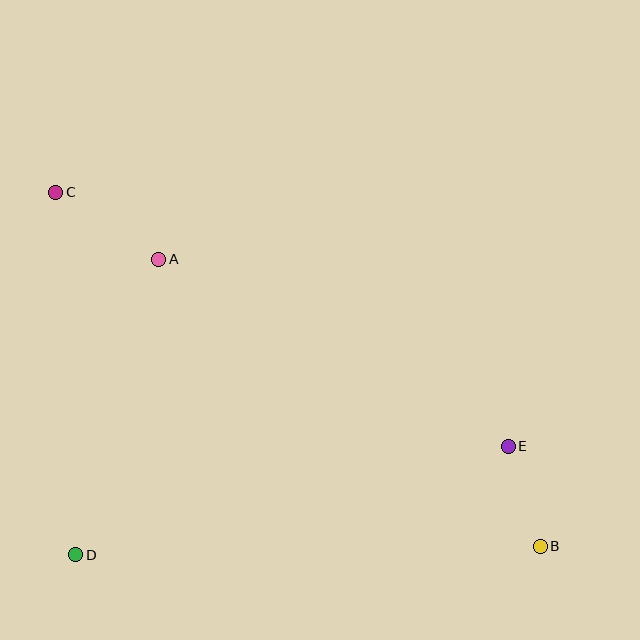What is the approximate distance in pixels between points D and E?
The distance between D and E is approximately 446 pixels.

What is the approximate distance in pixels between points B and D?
The distance between B and D is approximately 465 pixels.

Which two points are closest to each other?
Points B and E are closest to each other.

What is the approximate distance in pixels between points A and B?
The distance between A and B is approximately 477 pixels.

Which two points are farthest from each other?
Points B and C are farthest from each other.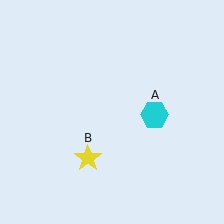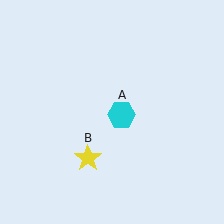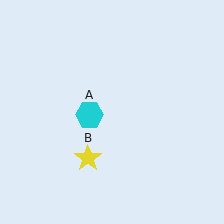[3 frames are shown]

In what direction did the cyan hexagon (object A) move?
The cyan hexagon (object A) moved left.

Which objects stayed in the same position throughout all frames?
Yellow star (object B) remained stationary.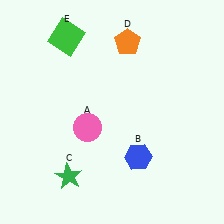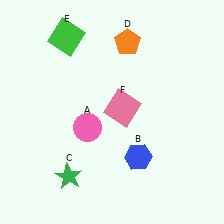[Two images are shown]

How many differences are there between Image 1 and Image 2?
There is 1 difference between the two images.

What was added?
A pink square (F) was added in Image 2.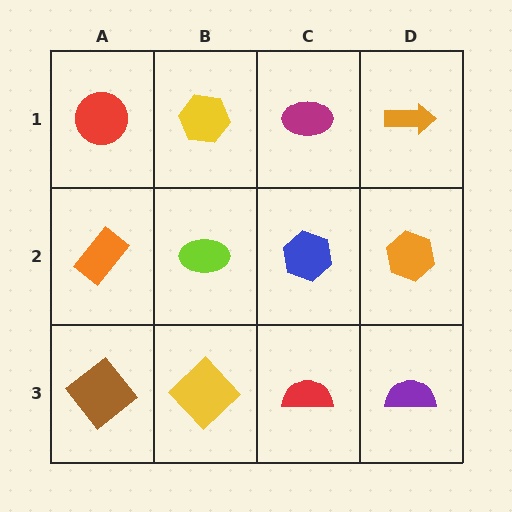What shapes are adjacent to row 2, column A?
A red circle (row 1, column A), a brown diamond (row 3, column A), a lime ellipse (row 2, column B).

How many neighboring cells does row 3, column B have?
3.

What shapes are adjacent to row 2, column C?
A magenta ellipse (row 1, column C), a red semicircle (row 3, column C), a lime ellipse (row 2, column B), an orange hexagon (row 2, column D).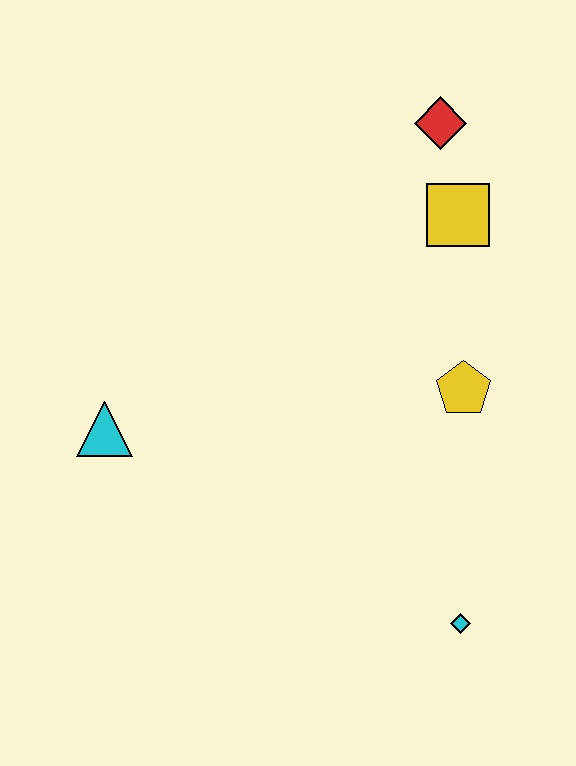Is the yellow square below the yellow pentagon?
No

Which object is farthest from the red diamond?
The cyan diamond is farthest from the red diamond.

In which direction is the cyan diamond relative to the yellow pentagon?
The cyan diamond is below the yellow pentagon.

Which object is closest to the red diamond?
The yellow square is closest to the red diamond.